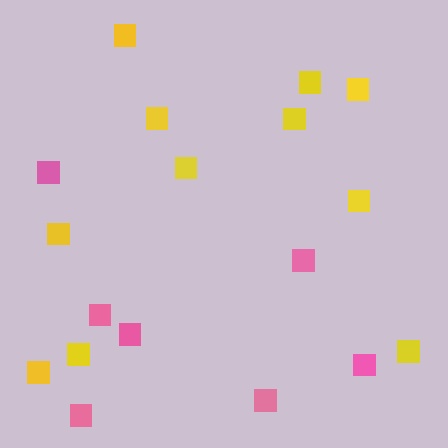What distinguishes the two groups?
There are 2 groups: one group of yellow squares (11) and one group of pink squares (7).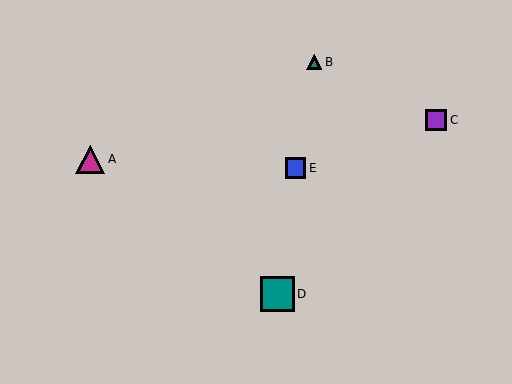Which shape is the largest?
The teal square (labeled D) is the largest.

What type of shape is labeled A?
Shape A is a magenta triangle.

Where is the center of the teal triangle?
The center of the teal triangle is at (314, 62).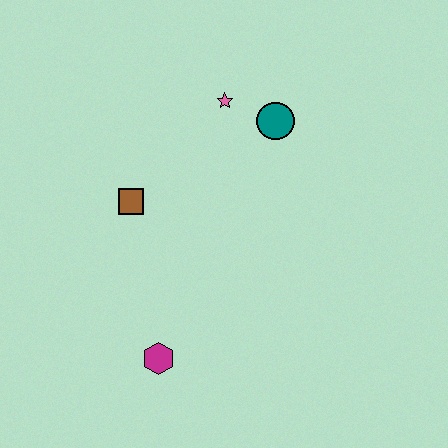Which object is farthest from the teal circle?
The magenta hexagon is farthest from the teal circle.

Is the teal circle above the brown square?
Yes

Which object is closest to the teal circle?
The pink star is closest to the teal circle.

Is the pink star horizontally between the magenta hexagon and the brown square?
No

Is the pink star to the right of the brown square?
Yes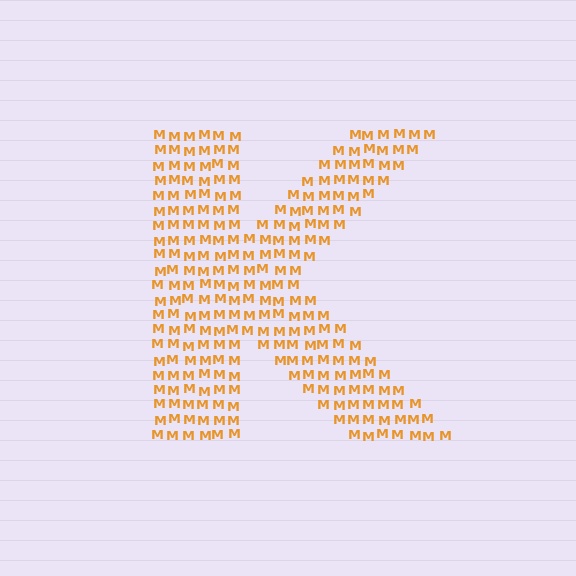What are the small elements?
The small elements are letter M's.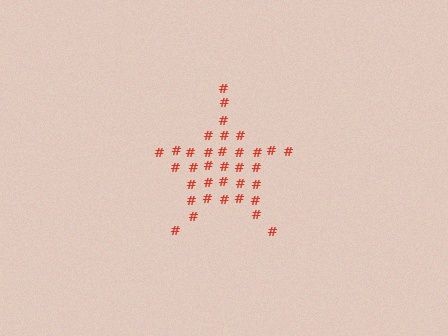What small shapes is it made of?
It is made of small hash symbols.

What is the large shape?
The large shape is a star.